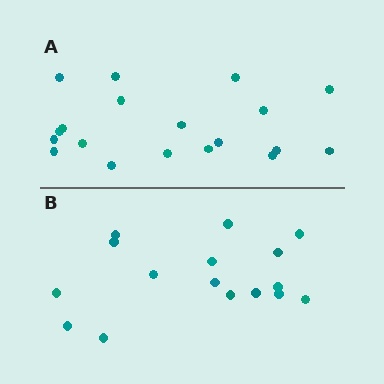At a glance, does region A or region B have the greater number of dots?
Region A (the top region) has more dots.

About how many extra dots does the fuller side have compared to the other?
Region A has just a few more — roughly 2 or 3 more dots than region B.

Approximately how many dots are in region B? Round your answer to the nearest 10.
About 20 dots. (The exact count is 16, which rounds to 20.)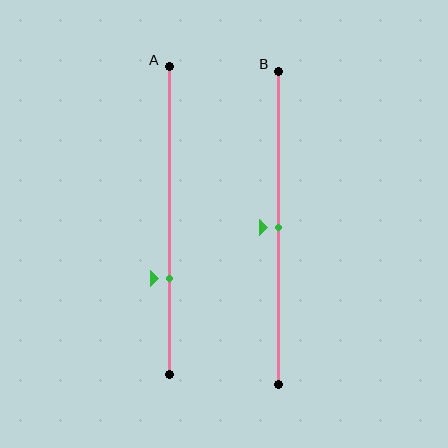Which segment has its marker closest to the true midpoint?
Segment B has its marker closest to the true midpoint.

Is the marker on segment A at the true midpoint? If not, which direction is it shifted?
No, the marker on segment A is shifted downward by about 19% of the segment length.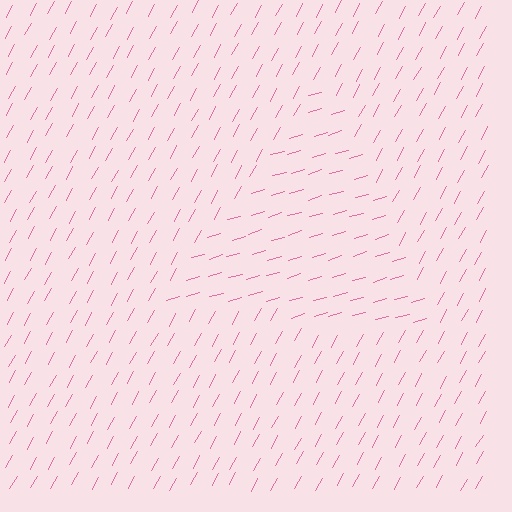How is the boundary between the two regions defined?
The boundary is defined purely by a change in line orientation (approximately 45 degrees difference). All lines are the same color and thickness.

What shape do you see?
I see a triangle.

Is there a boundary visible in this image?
Yes, there is a texture boundary formed by a change in line orientation.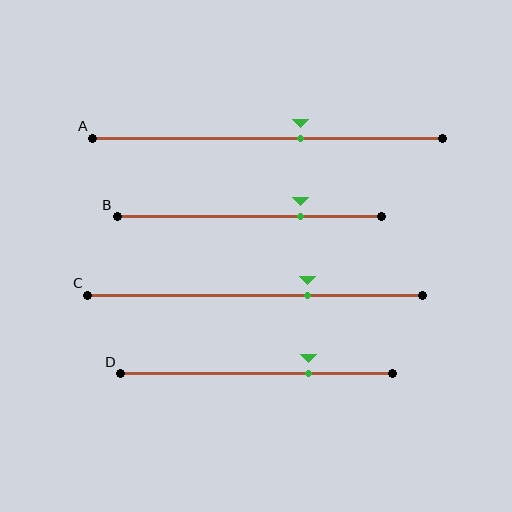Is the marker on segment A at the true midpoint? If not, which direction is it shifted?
No, the marker on segment A is shifted to the right by about 9% of the segment length.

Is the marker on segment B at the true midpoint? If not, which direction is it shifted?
No, the marker on segment B is shifted to the right by about 19% of the segment length.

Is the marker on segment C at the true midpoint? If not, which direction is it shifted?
No, the marker on segment C is shifted to the right by about 16% of the segment length.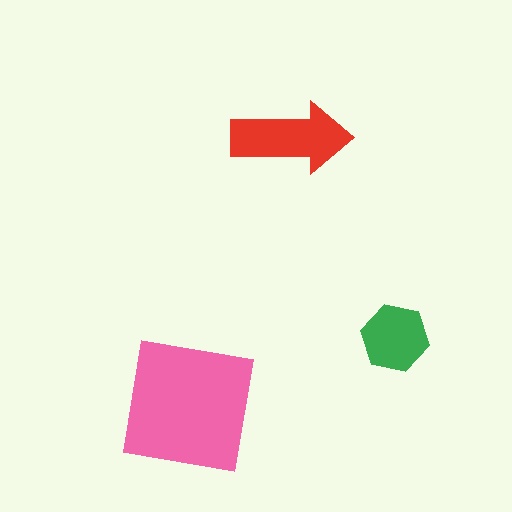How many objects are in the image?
There are 3 objects in the image.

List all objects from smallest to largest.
The green hexagon, the red arrow, the pink square.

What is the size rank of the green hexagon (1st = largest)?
3rd.